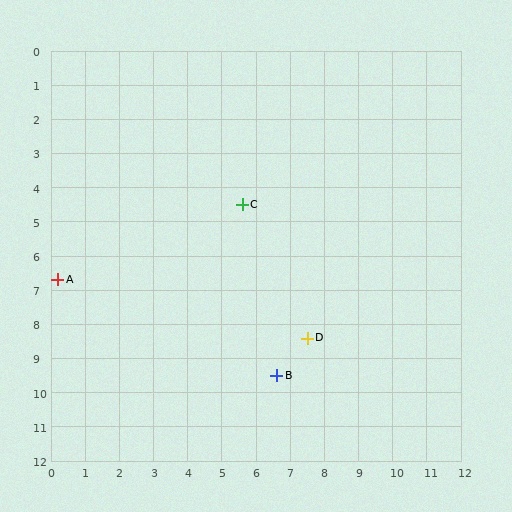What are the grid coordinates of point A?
Point A is at approximately (0.2, 6.7).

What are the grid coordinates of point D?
Point D is at approximately (7.5, 8.4).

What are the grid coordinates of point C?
Point C is at approximately (5.6, 4.5).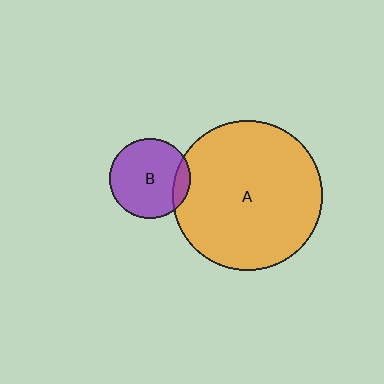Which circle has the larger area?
Circle A (orange).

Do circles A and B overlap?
Yes.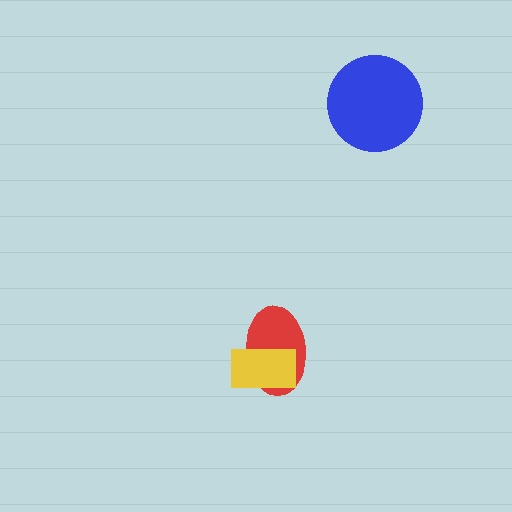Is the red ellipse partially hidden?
Yes, it is partially covered by another shape.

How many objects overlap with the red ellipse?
1 object overlaps with the red ellipse.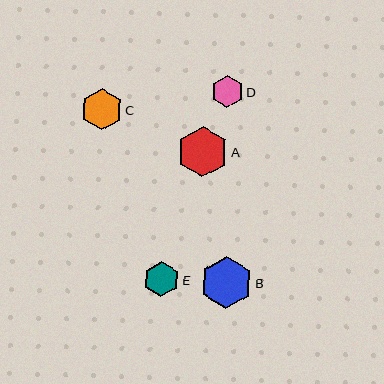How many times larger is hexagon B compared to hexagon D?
Hexagon B is approximately 1.6 times the size of hexagon D.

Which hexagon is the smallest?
Hexagon D is the smallest with a size of approximately 32 pixels.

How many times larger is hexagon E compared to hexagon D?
Hexagon E is approximately 1.1 times the size of hexagon D.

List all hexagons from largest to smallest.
From largest to smallest: B, A, C, E, D.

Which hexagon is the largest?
Hexagon B is the largest with a size of approximately 52 pixels.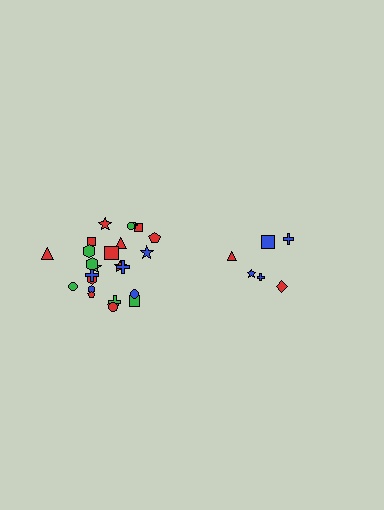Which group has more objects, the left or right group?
The left group.